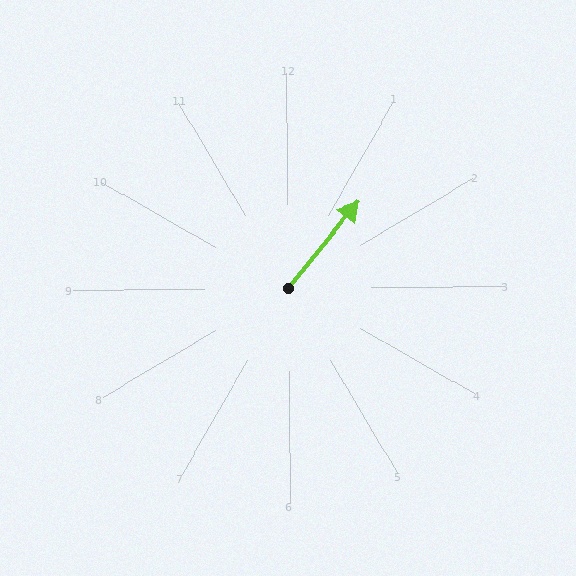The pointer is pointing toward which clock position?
Roughly 1 o'clock.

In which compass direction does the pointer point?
Northeast.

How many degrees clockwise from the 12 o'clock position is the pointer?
Approximately 39 degrees.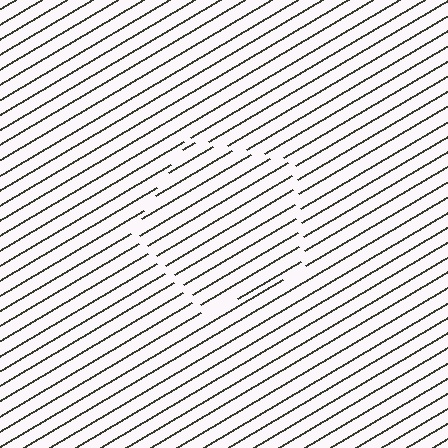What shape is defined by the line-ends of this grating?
An illusory pentagon. The interior of the shape contains the same grating, shifted by half a period — the contour is defined by the phase discontinuity where line-ends from the inner and outer gratings abut.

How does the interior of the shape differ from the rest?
The interior of the shape contains the same grating, shifted by half a period — the contour is defined by the phase discontinuity where line-ends from the inner and outer gratings abut.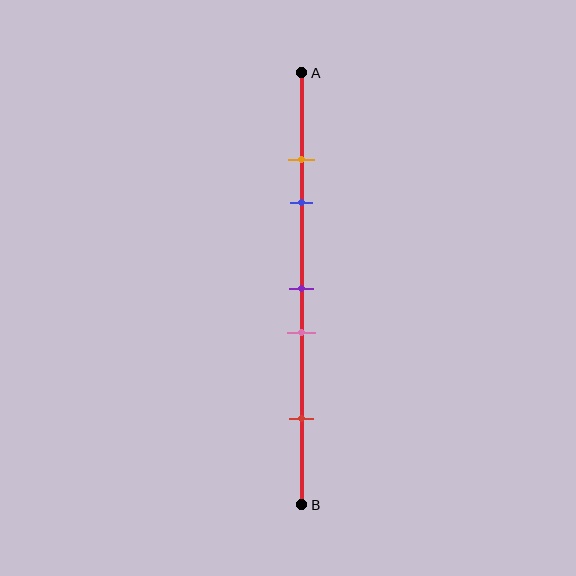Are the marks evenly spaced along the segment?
No, the marks are not evenly spaced.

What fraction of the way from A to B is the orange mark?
The orange mark is approximately 20% (0.2) of the way from A to B.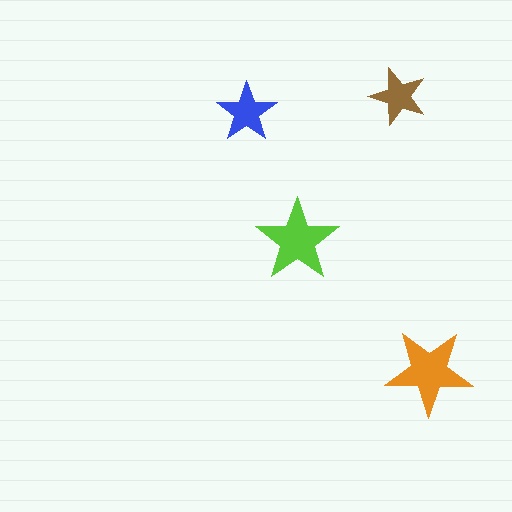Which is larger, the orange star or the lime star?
The orange one.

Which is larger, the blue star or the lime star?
The lime one.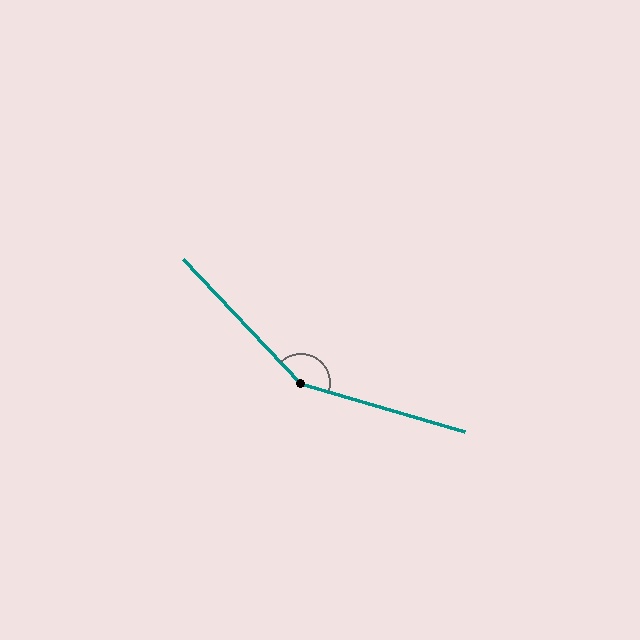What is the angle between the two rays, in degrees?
Approximately 150 degrees.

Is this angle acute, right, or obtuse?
It is obtuse.